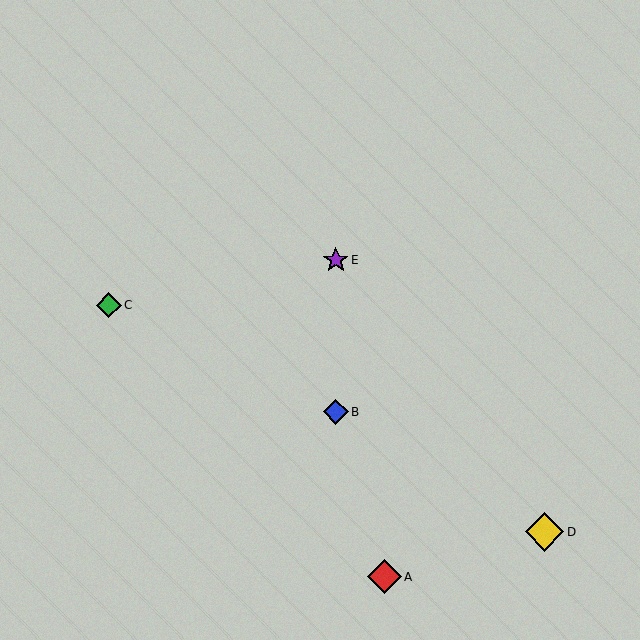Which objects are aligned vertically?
Objects B, E are aligned vertically.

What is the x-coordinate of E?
Object E is at x≈336.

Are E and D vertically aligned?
No, E is at x≈336 and D is at x≈544.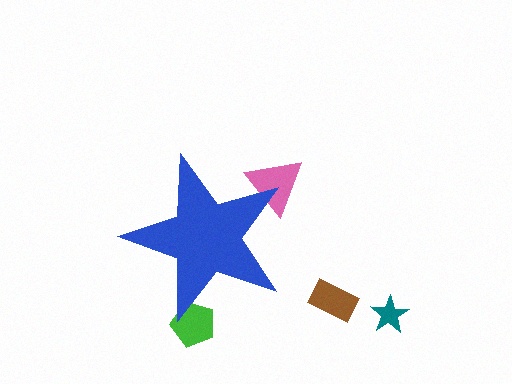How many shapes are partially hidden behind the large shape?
2 shapes are partially hidden.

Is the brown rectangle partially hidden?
No, the brown rectangle is fully visible.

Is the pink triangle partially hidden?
Yes, the pink triangle is partially hidden behind the blue star.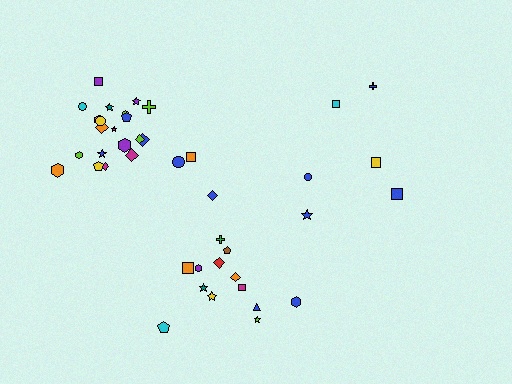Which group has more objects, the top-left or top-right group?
The top-left group.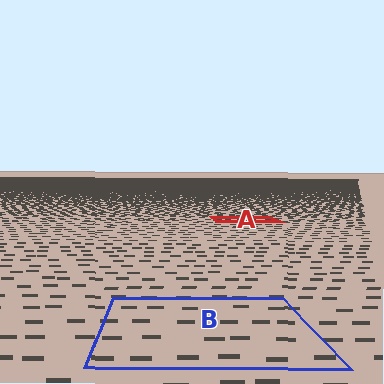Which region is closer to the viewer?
Region B is closer. The texture elements there are larger and more spread out.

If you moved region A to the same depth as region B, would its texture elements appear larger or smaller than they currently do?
They would appear larger. At a closer depth, the same texture elements are projected at a bigger on-screen size.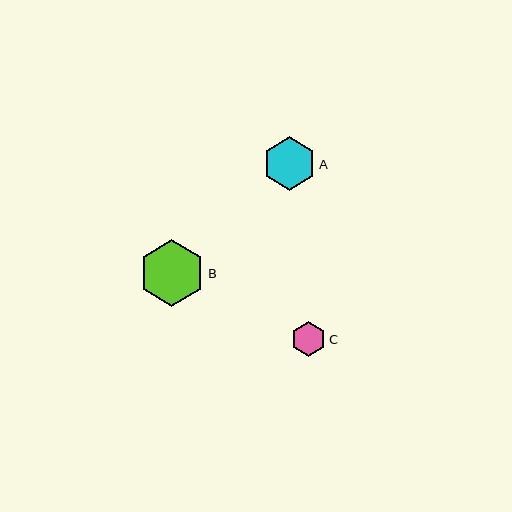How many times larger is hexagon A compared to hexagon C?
Hexagon A is approximately 1.5 times the size of hexagon C.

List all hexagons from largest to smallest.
From largest to smallest: B, A, C.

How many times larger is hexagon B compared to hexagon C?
Hexagon B is approximately 1.9 times the size of hexagon C.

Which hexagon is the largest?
Hexagon B is the largest with a size of approximately 67 pixels.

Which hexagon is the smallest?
Hexagon C is the smallest with a size of approximately 35 pixels.